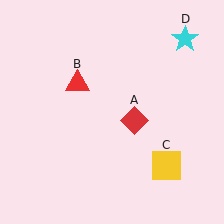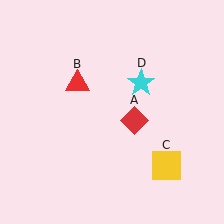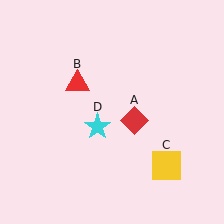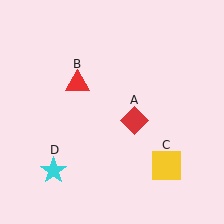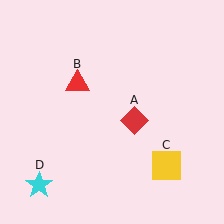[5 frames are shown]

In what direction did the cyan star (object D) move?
The cyan star (object D) moved down and to the left.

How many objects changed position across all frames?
1 object changed position: cyan star (object D).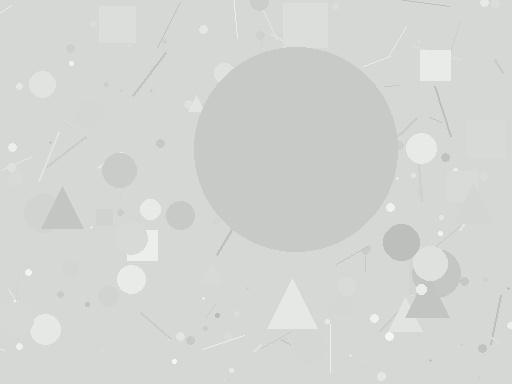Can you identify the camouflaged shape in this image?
The camouflaged shape is a circle.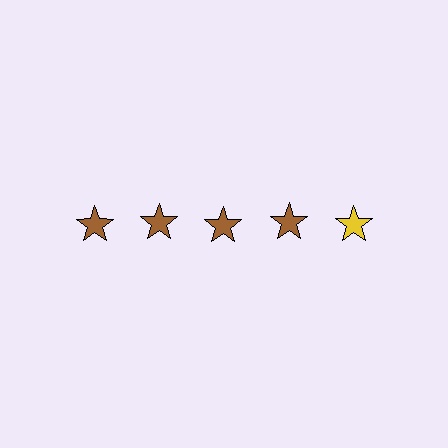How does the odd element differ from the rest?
It has a different color: yellow instead of brown.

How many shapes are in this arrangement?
There are 5 shapes arranged in a grid pattern.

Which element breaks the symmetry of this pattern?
The yellow star in the top row, rightmost column breaks the symmetry. All other shapes are brown stars.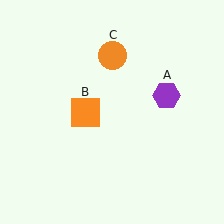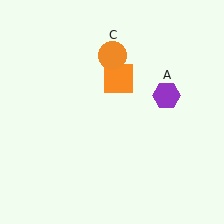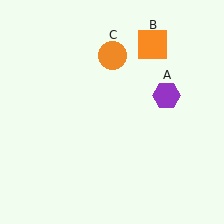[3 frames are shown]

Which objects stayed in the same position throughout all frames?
Purple hexagon (object A) and orange circle (object C) remained stationary.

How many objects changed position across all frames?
1 object changed position: orange square (object B).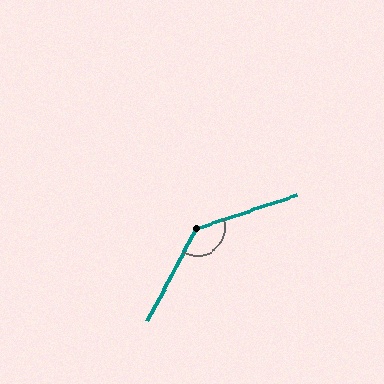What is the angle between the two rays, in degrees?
Approximately 137 degrees.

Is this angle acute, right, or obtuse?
It is obtuse.